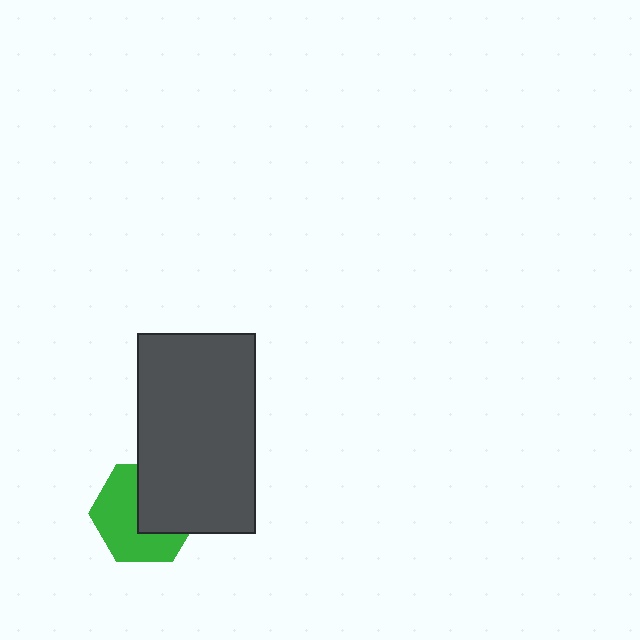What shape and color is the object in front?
The object in front is a dark gray rectangle.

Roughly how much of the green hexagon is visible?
About half of it is visible (roughly 56%).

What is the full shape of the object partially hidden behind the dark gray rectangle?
The partially hidden object is a green hexagon.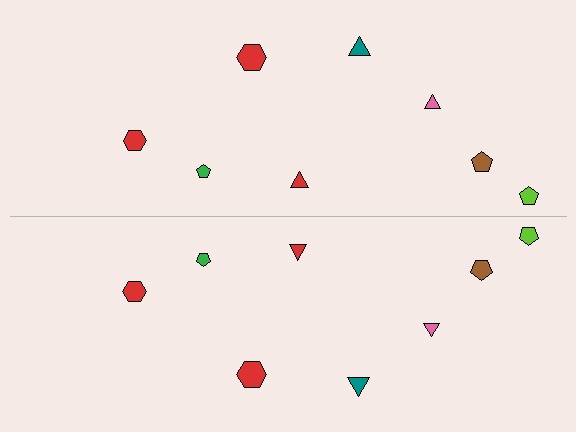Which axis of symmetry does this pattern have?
The pattern has a horizontal axis of symmetry running through the center of the image.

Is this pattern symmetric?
Yes, this pattern has bilateral (reflection) symmetry.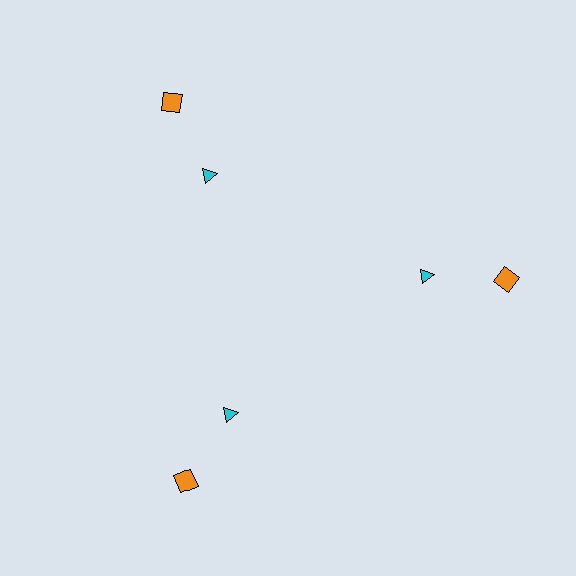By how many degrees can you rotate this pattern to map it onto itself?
The pattern maps onto itself every 120 degrees of rotation.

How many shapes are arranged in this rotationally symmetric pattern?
There are 6 shapes, arranged in 3 groups of 2.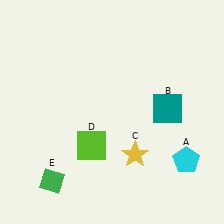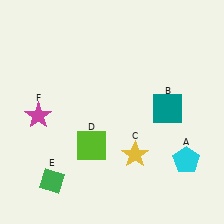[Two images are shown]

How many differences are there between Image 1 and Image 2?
There is 1 difference between the two images.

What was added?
A magenta star (F) was added in Image 2.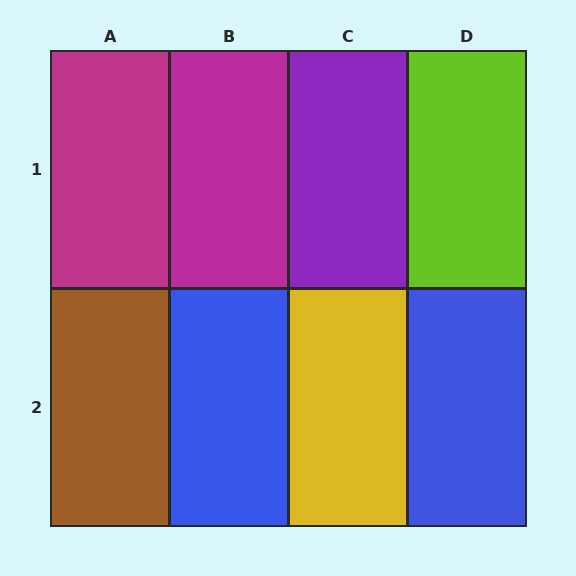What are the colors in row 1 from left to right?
Magenta, magenta, purple, lime.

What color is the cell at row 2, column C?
Yellow.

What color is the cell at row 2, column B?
Blue.